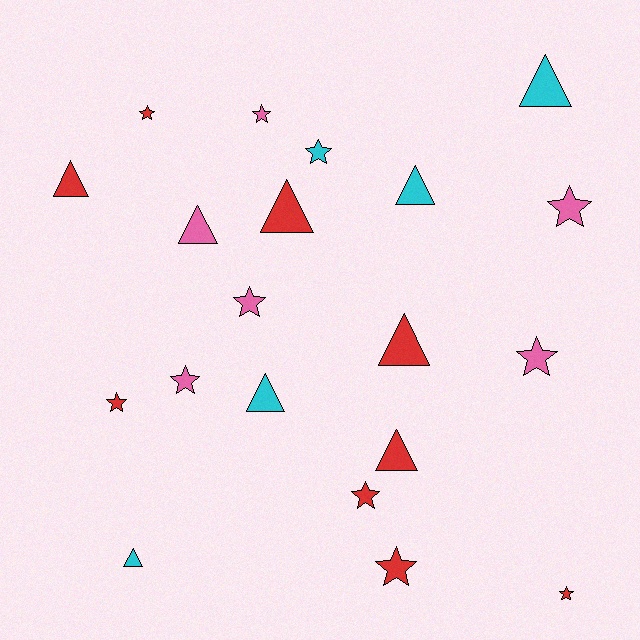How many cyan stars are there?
There is 1 cyan star.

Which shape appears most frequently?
Star, with 11 objects.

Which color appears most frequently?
Red, with 9 objects.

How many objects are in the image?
There are 20 objects.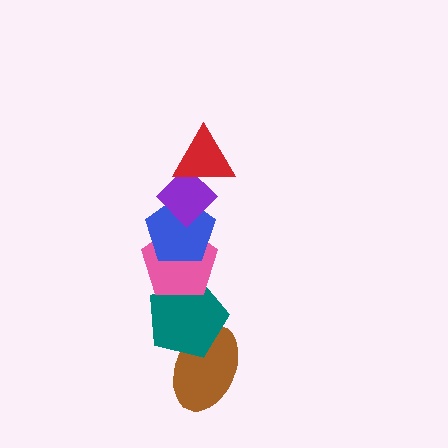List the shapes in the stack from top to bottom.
From top to bottom: the red triangle, the purple diamond, the blue pentagon, the pink pentagon, the teal pentagon, the brown ellipse.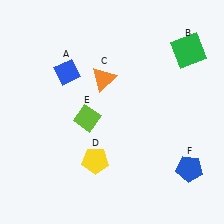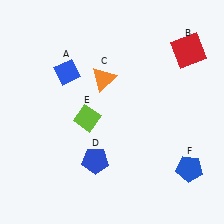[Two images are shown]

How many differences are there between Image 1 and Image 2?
There are 2 differences between the two images.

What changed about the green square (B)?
In Image 1, B is green. In Image 2, it changed to red.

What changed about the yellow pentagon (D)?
In Image 1, D is yellow. In Image 2, it changed to blue.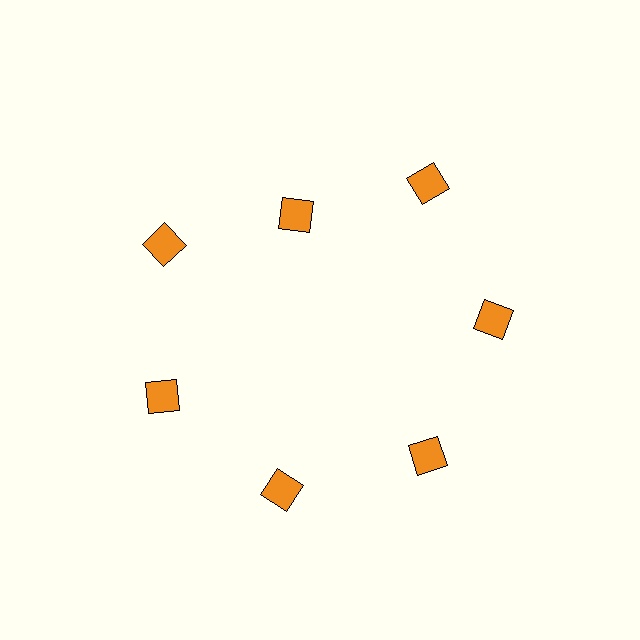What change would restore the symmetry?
The symmetry would be restored by moving it outward, back onto the ring so that all 7 diamonds sit at equal angles and equal distance from the center.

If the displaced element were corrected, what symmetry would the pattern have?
It would have 7-fold rotational symmetry — the pattern would map onto itself every 51 degrees.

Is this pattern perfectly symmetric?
No. The 7 orange diamonds are arranged in a ring, but one element near the 12 o'clock position is pulled inward toward the center, breaking the 7-fold rotational symmetry.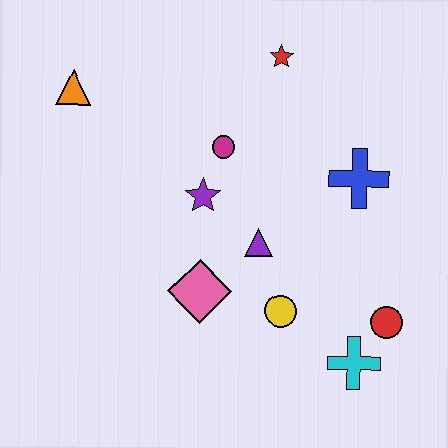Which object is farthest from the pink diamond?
The red star is farthest from the pink diamond.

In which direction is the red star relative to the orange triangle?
The red star is to the right of the orange triangle.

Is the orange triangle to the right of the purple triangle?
No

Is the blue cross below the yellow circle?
No